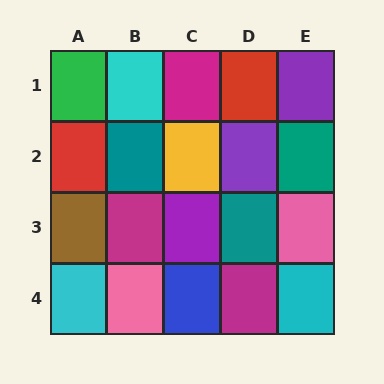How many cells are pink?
2 cells are pink.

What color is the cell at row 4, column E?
Cyan.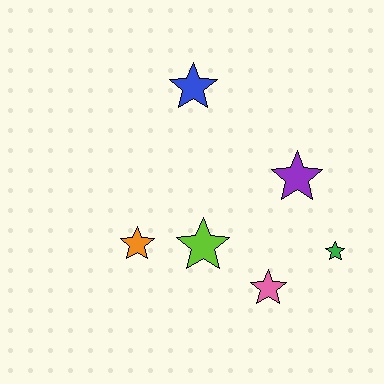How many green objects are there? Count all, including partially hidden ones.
There is 1 green object.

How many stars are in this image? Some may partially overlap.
There are 6 stars.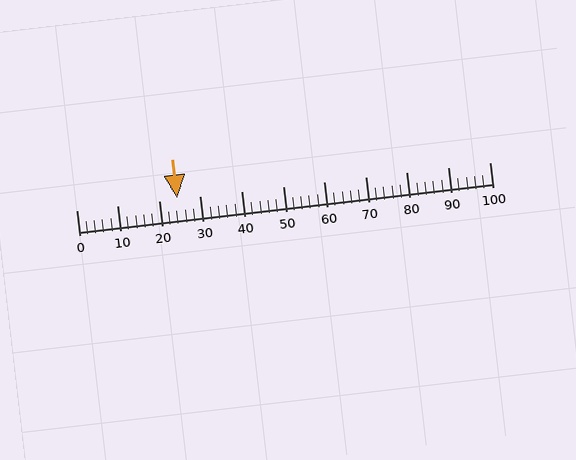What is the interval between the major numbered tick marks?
The major tick marks are spaced 10 units apart.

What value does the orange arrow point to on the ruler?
The orange arrow points to approximately 24.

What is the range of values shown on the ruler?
The ruler shows values from 0 to 100.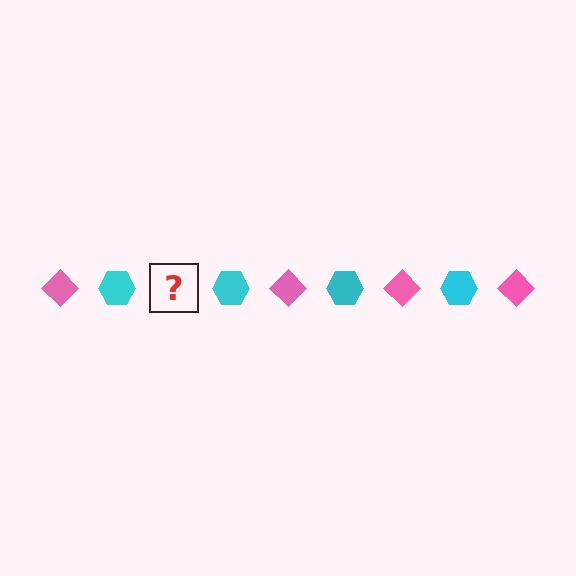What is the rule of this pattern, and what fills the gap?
The rule is that the pattern alternates between pink diamond and cyan hexagon. The gap should be filled with a pink diamond.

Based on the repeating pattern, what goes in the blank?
The blank should be a pink diamond.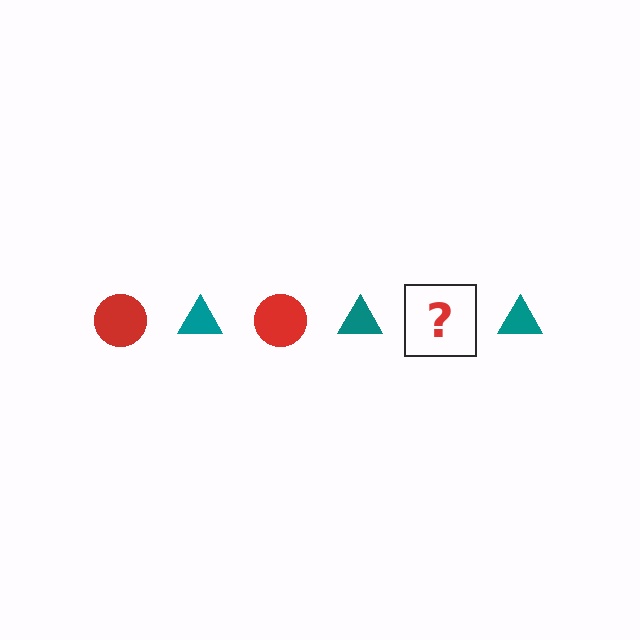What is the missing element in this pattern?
The missing element is a red circle.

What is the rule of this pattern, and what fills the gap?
The rule is that the pattern alternates between red circle and teal triangle. The gap should be filled with a red circle.